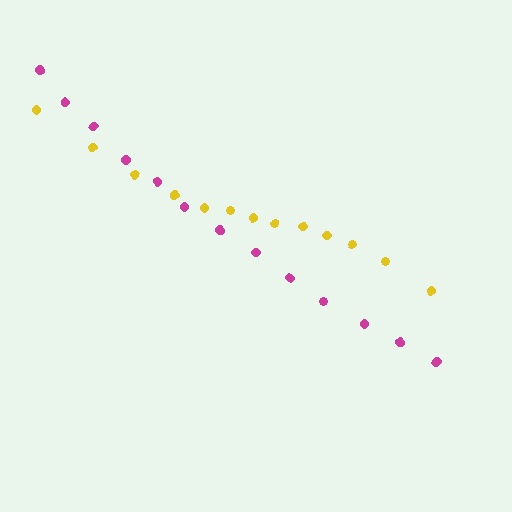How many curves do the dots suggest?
There are 2 distinct paths.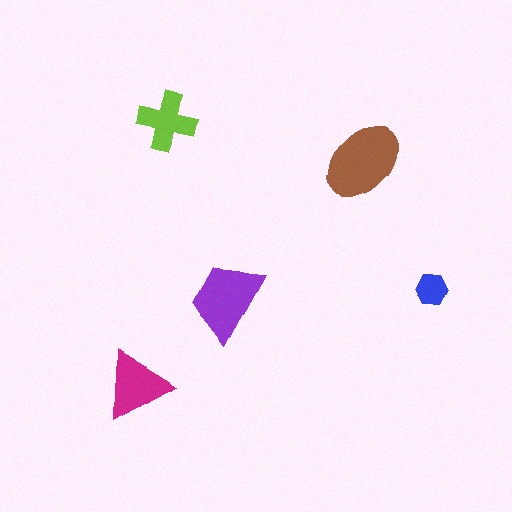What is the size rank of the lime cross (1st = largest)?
4th.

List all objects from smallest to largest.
The blue hexagon, the lime cross, the magenta triangle, the purple trapezoid, the brown ellipse.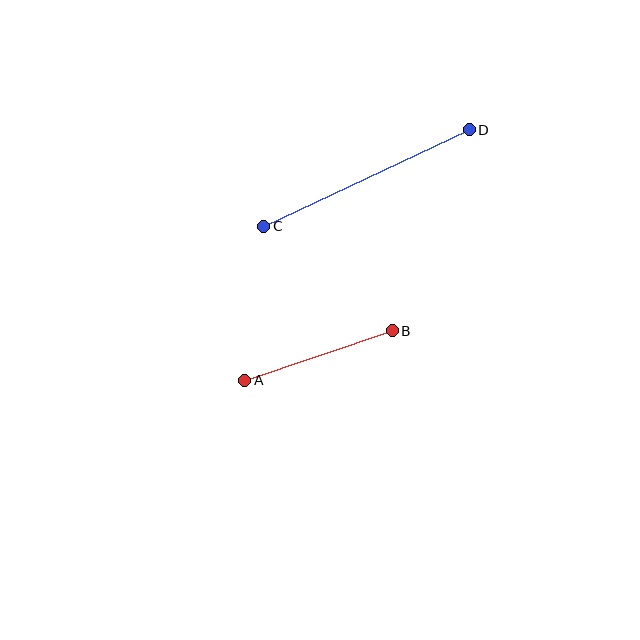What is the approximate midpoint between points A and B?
The midpoint is at approximately (318, 356) pixels.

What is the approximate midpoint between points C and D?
The midpoint is at approximately (366, 178) pixels.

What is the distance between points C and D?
The distance is approximately 227 pixels.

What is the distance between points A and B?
The distance is approximately 155 pixels.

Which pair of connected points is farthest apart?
Points C and D are farthest apart.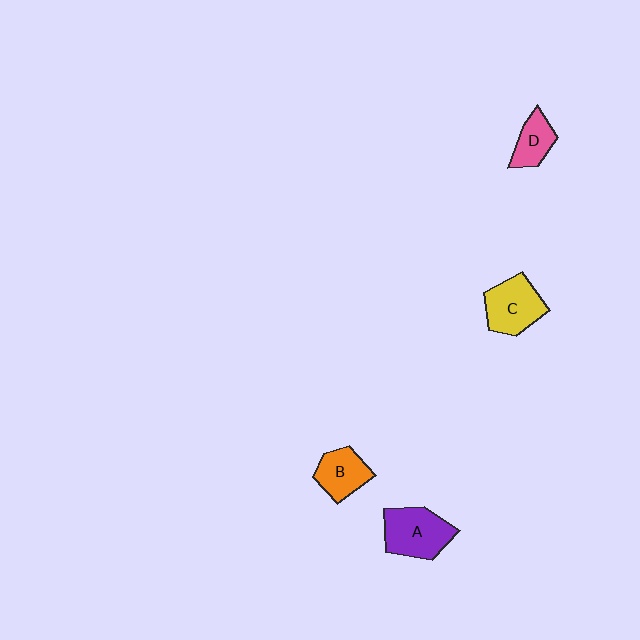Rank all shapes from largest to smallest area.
From largest to smallest: A (purple), C (yellow), B (orange), D (pink).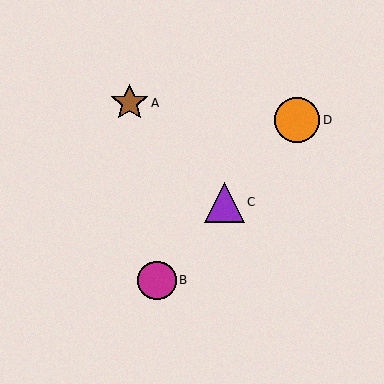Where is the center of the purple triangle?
The center of the purple triangle is at (224, 202).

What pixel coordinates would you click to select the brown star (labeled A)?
Click at (130, 103) to select the brown star A.